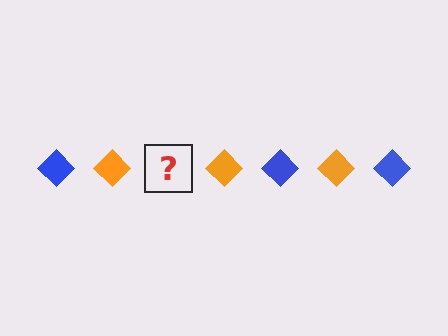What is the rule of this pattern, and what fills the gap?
The rule is that the pattern cycles through blue, orange diamonds. The gap should be filled with a blue diamond.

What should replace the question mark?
The question mark should be replaced with a blue diamond.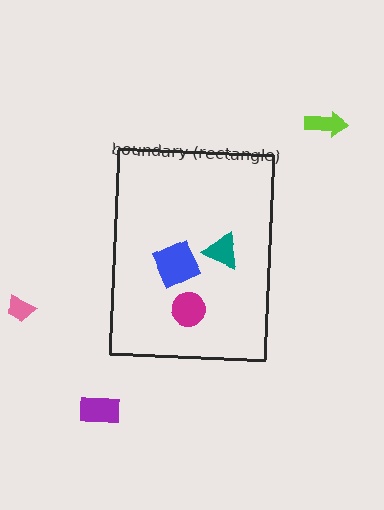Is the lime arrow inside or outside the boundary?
Outside.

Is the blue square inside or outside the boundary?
Inside.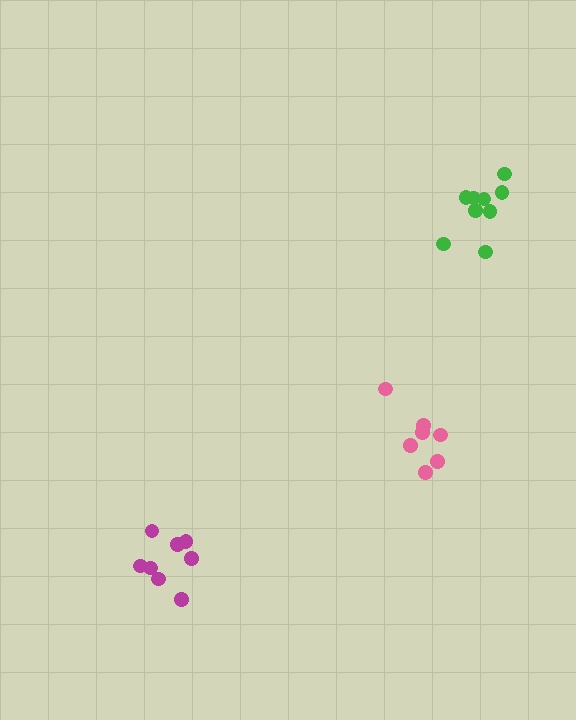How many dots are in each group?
Group 1: 7 dots, Group 2: 9 dots, Group 3: 8 dots (24 total).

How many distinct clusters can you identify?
There are 3 distinct clusters.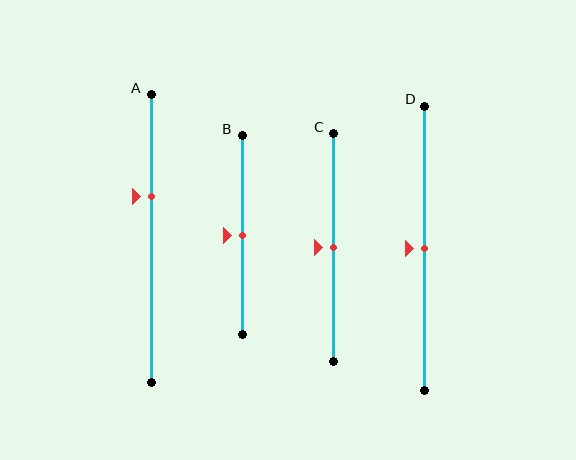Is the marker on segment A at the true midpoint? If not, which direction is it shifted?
No, the marker on segment A is shifted upward by about 15% of the segment length.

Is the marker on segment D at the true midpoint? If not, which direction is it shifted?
Yes, the marker on segment D is at the true midpoint.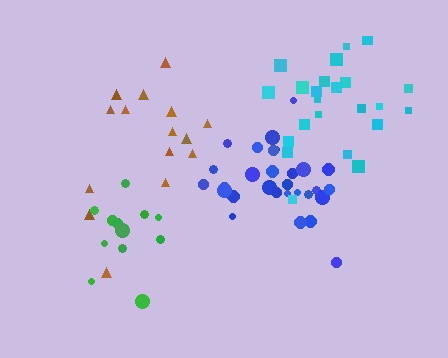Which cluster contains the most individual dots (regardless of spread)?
Blue (29).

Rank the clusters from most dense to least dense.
blue, green, cyan, brown.